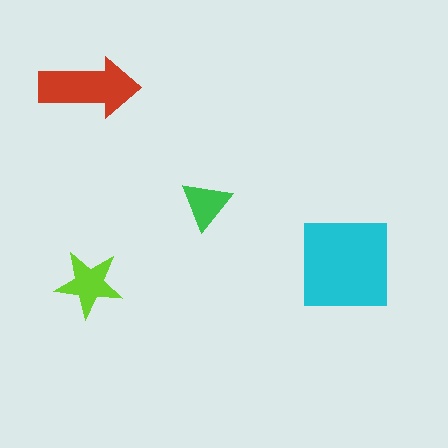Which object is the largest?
The cyan square.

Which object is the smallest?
The green triangle.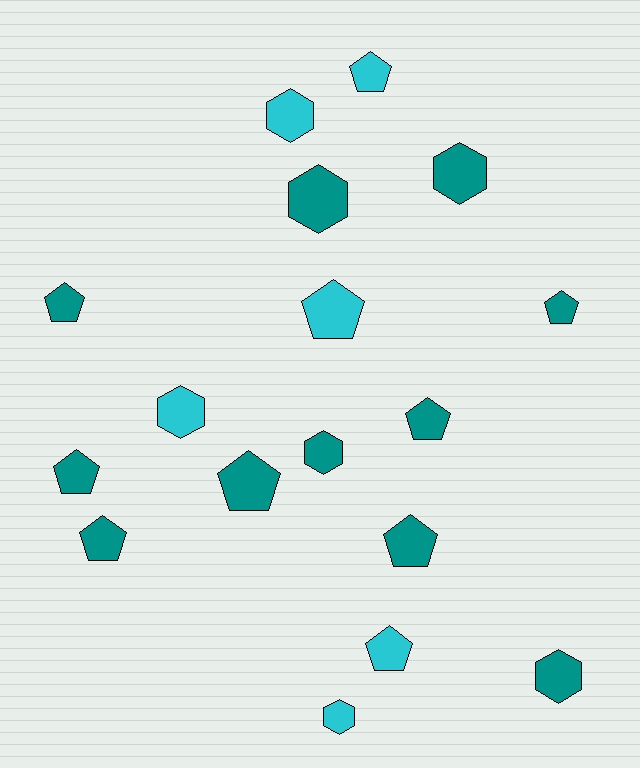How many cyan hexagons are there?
There are 3 cyan hexagons.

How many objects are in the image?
There are 17 objects.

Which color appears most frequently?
Teal, with 11 objects.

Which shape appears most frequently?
Pentagon, with 10 objects.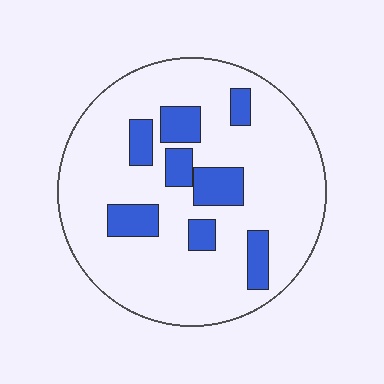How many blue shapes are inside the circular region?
8.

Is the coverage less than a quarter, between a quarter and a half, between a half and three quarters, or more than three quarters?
Less than a quarter.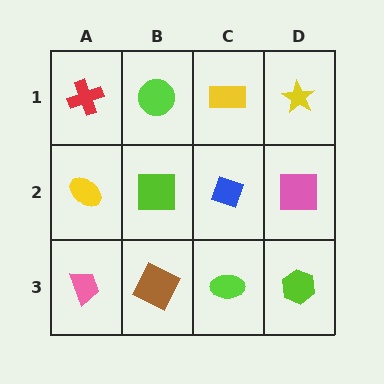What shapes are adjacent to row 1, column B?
A lime square (row 2, column B), a red cross (row 1, column A), a yellow rectangle (row 1, column C).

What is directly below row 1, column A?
A yellow ellipse.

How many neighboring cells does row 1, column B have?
3.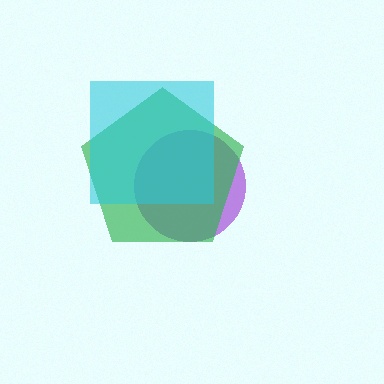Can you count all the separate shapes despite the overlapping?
Yes, there are 3 separate shapes.